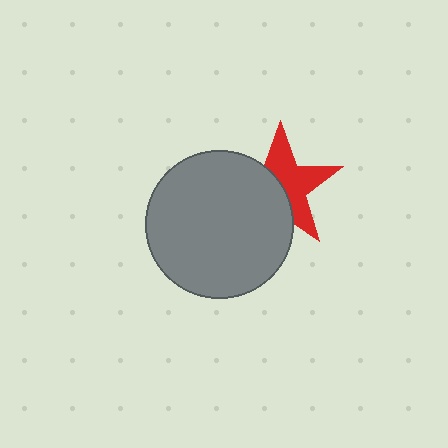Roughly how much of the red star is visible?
About half of it is visible (roughly 53%).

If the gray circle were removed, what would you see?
You would see the complete red star.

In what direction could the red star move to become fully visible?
The red star could move toward the upper-right. That would shift it out from behind the gray circle entirely.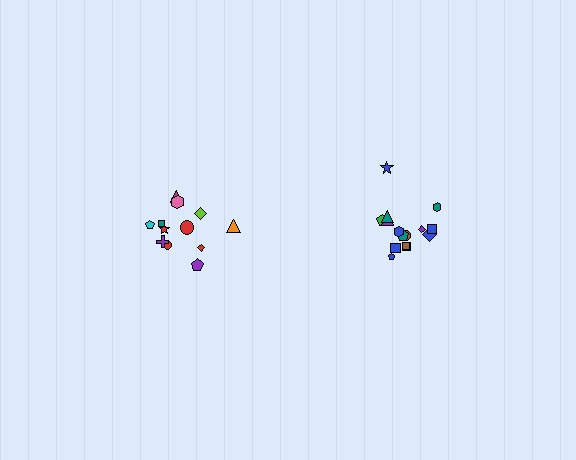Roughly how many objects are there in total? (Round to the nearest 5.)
Roughly 25 objects in total.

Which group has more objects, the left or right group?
The right group.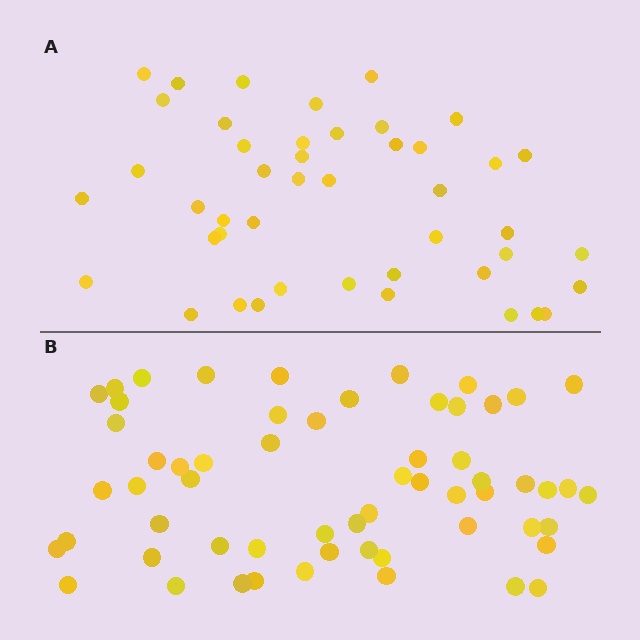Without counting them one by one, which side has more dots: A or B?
Region B (the bottom region) has more dots.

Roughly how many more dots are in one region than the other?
Region B has approximately 15 more dots than region A.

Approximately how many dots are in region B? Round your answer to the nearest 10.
About 60 dots. (The exact count is 59, which rounds to 60.)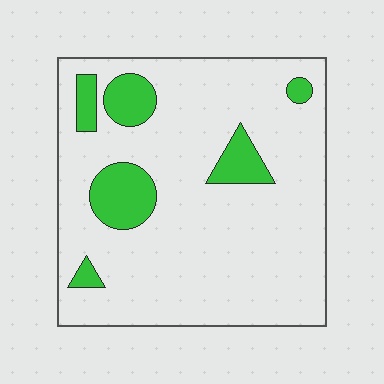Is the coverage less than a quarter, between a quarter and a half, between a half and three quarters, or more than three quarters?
Less than a quarter.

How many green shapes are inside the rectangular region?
6.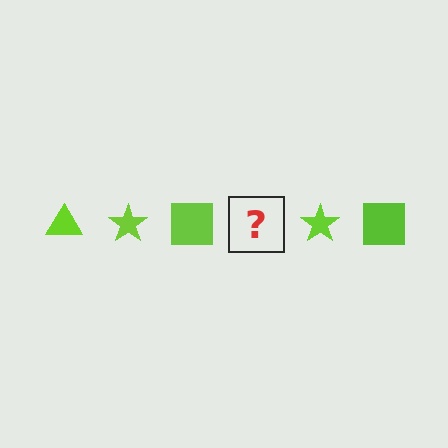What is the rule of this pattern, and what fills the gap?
The rule is that the pattern cycles through triangle, star, square shapes in lime. The gap should be filled with a lime triangle.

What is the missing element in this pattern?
The missing element is a lime triangle.